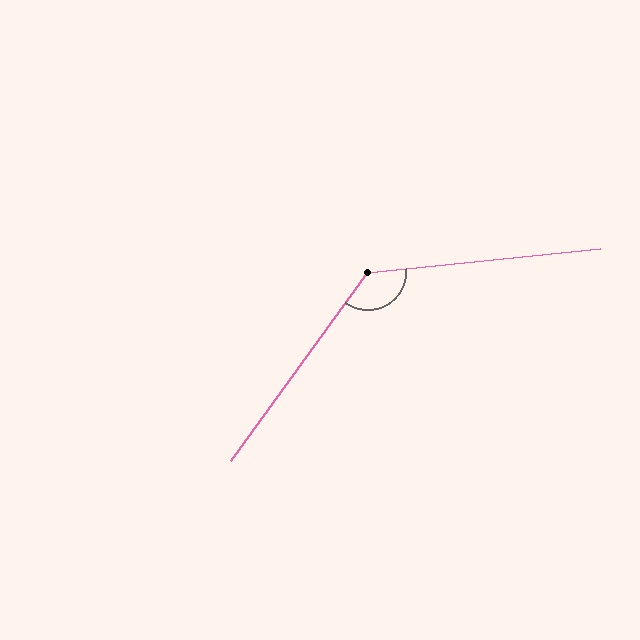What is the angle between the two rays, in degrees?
Approximately 132 degrees.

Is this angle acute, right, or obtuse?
It is obtuse.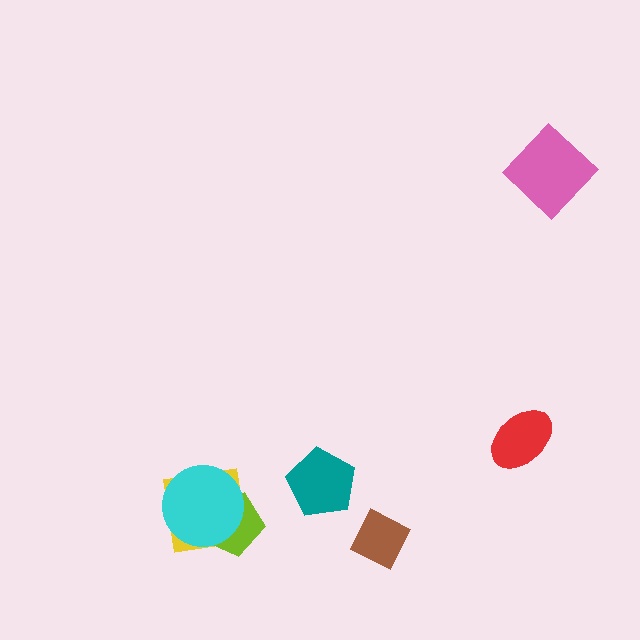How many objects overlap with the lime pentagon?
2 objects overlap with the lime pentagon.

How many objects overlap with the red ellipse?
0 objects overlap with the red ellipse.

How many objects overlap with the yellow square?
2 objects overlap with the yellow square.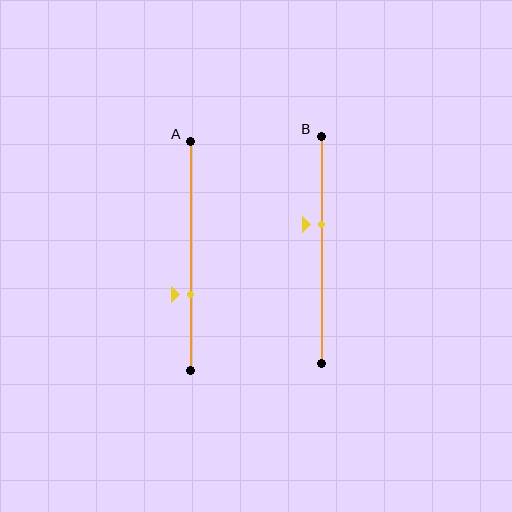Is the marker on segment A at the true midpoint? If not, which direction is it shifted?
No, the marker on segment A is shifted downward by about 17% of the segment length.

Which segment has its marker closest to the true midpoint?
Segment B has its marker closest to the true midpoint.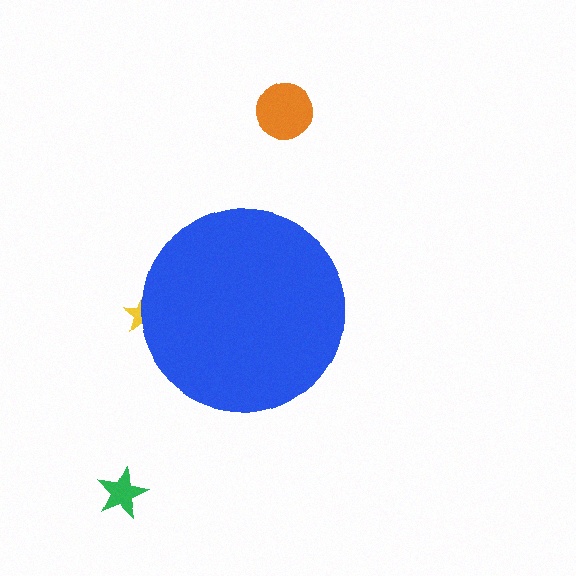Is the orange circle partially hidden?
No, the orange circle is fully visible.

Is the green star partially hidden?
No, the green star is fully visible.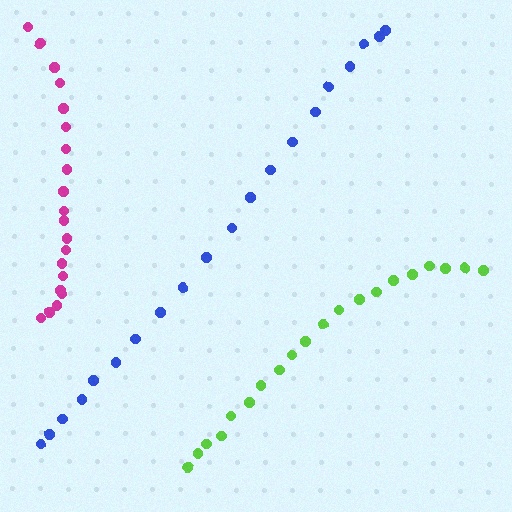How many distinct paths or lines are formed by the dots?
There are 3 distinct paths.